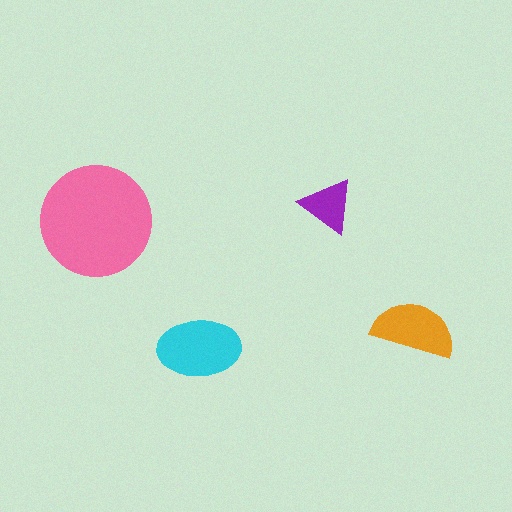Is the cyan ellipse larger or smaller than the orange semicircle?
Larger.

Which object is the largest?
The pink circle.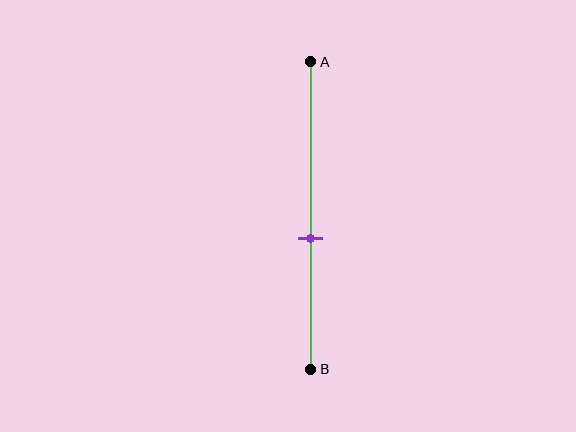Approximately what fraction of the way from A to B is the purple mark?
The purple mark is approximately 55% of the way from A to B.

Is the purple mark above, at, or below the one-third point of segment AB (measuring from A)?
The purple mark is below the one-third point of segment AB.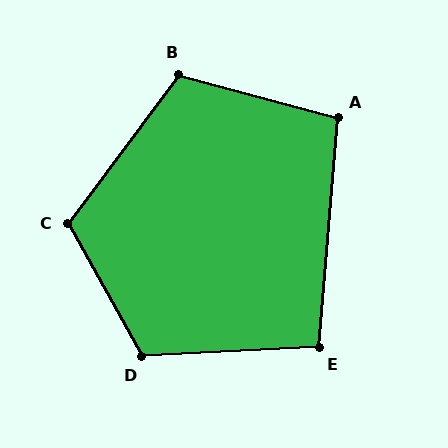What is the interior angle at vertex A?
Approximately 100 degrees (obtuse).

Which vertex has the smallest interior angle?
E, at approximately 98 degrees.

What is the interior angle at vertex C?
Approximately 114 degrees (obtuse).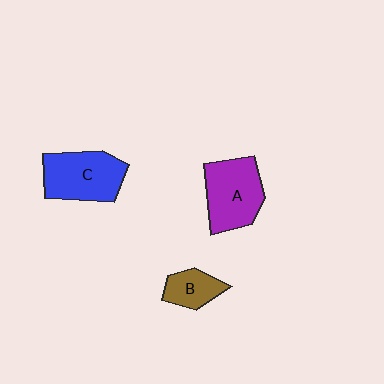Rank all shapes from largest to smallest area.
From largest to smallest: C (blue), A (purple), B (brown).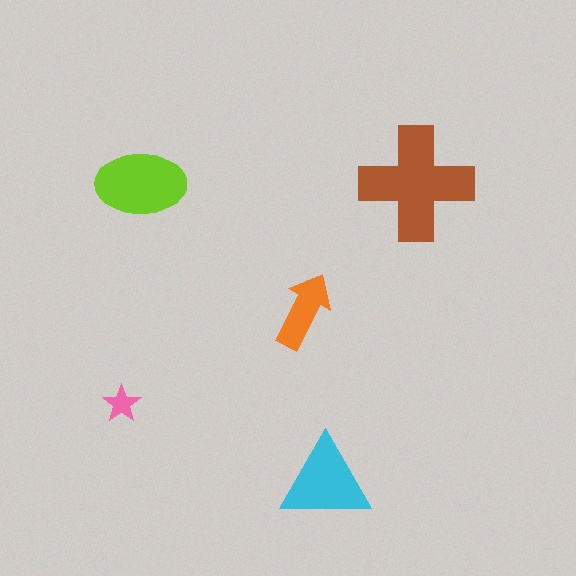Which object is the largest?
The brown cross.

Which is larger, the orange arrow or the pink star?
The orange arrow.